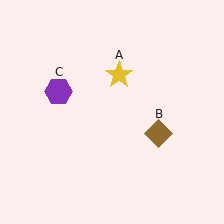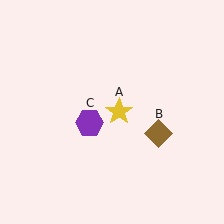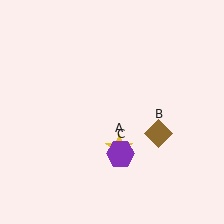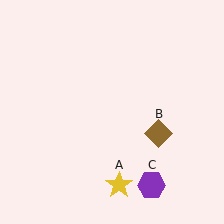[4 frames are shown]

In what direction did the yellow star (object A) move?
The yellow star (object A) moved down.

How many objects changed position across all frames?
2 objects changed position: yellow star (object A), purple hexagon (object C).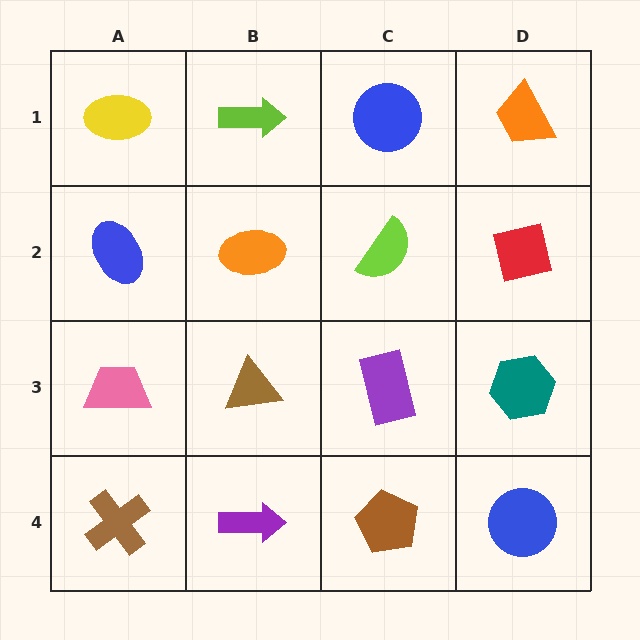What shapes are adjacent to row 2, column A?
A yellow ellipse (row 1, column A), a pink trapezoid (row 3, column A), an orange ellipse (row 2, column B).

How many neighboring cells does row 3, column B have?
4.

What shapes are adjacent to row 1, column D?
A red square (row 2, column D), a blue circle (row 1, column C).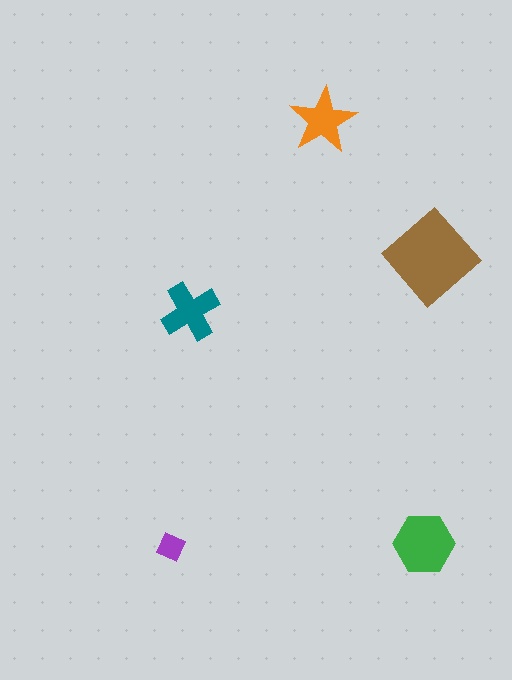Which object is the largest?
The brown diamond.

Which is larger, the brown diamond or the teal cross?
The brown diamond.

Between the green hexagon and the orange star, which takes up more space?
The green hexagon.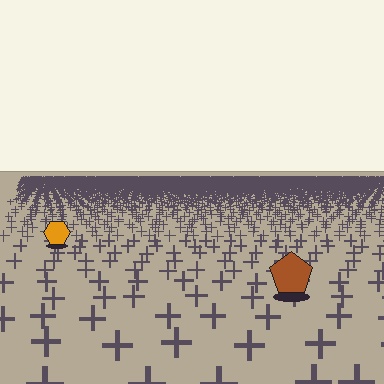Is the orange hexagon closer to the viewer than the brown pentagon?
No. The brown pentagon is closer — you can tell from the texture gradient: the ground texture is coarser near it.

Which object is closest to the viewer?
The brown pentagon is closest. The texture marks near it are larger and more spread out.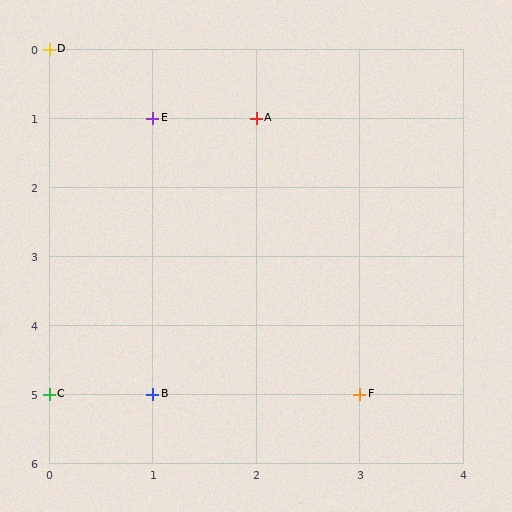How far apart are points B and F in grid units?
Points B and F are 2 columns apart.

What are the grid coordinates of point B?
Point B is at grid coordinates (1, 5).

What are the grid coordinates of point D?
Point D is at grid coordinates (0, 0).